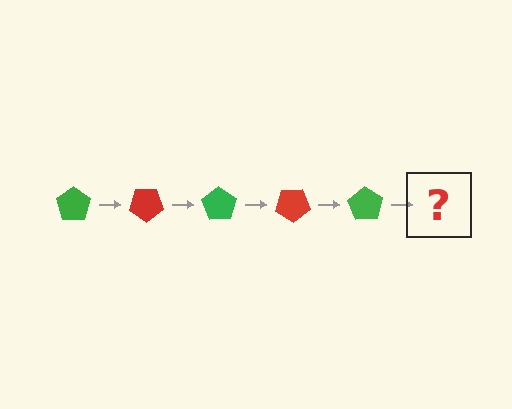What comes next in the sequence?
The next element should be a red pentagon, rotated 175 degrees from the start.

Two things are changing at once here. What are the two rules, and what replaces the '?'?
The two rules are that it rotates 35 degrees each step and the color cycles through green and red. The '?' should be a red pentagon, rotated 175 degrees from the start.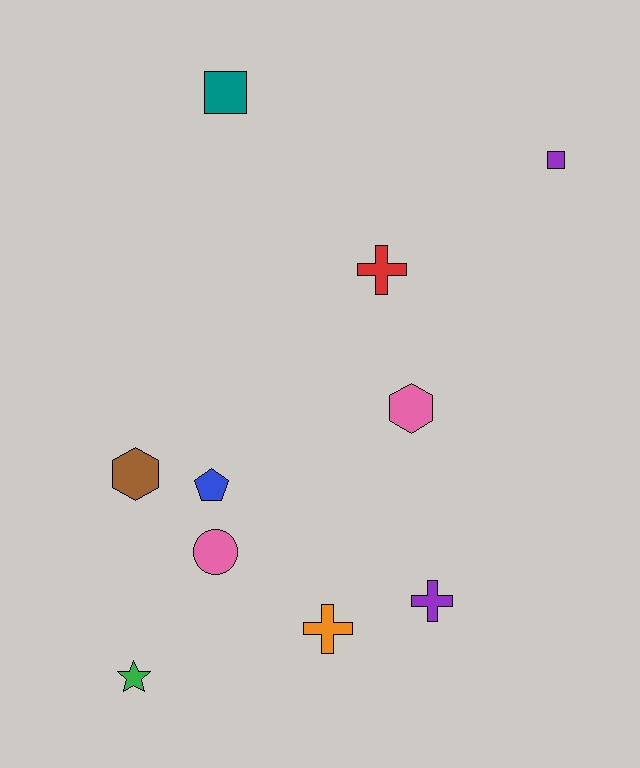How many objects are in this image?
There are 10 objects.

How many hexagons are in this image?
There are 2 hexagons.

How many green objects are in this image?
There is 1 green object.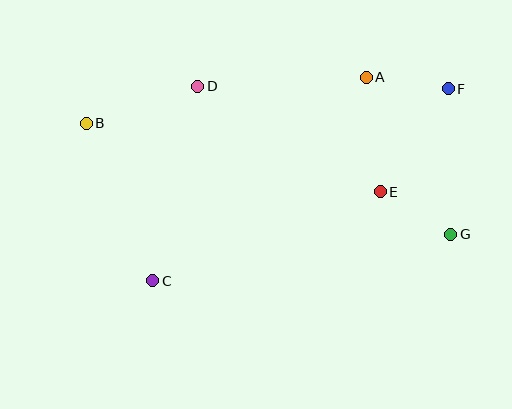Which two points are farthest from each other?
Points B and G are farthest from each other.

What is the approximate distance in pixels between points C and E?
The distance between C and E is approximately 244 pixels.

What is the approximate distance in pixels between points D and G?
The distance between D and G is approximately 293 pixels.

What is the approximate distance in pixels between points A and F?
The distance between A and F is approximately 83 pixels.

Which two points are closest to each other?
Points E and G are closest to each other.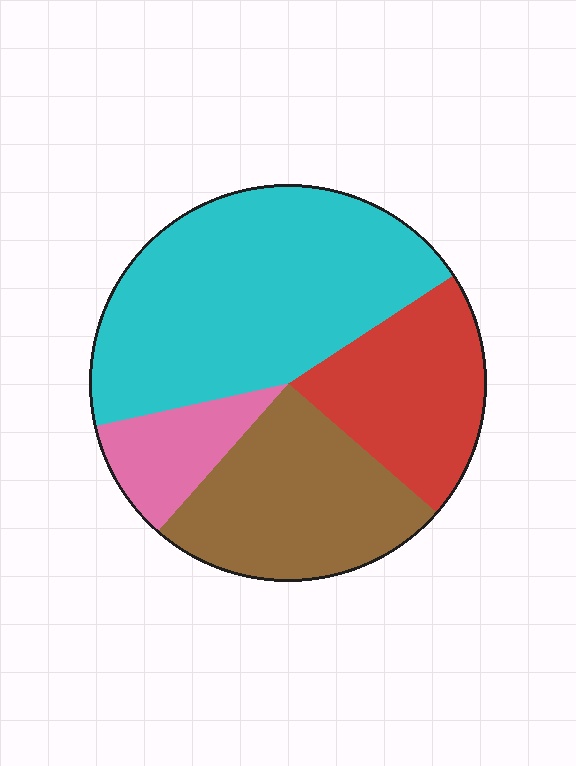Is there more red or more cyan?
Cyan.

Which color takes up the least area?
Pink, at roughly 10%.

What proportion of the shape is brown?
Brown covers about 25% of the shape.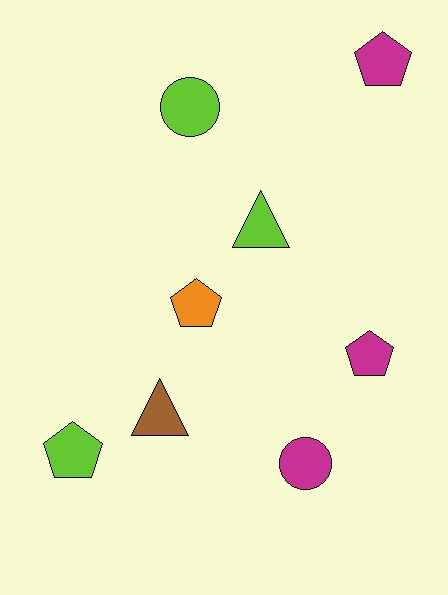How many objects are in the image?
There are 8 objects.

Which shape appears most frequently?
Pentagon, with 4 objects.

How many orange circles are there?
There are no orange circles.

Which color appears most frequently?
Lime, with 3 objects.